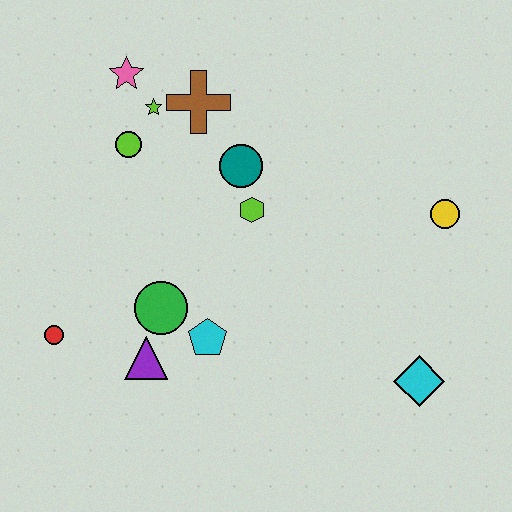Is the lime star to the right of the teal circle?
No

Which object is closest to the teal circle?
The lime hexagon is closest to the teal circle.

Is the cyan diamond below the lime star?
Yes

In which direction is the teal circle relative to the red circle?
The teal circle is to the right of the red circle.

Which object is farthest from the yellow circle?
The red circle is farthest from the yellow circle.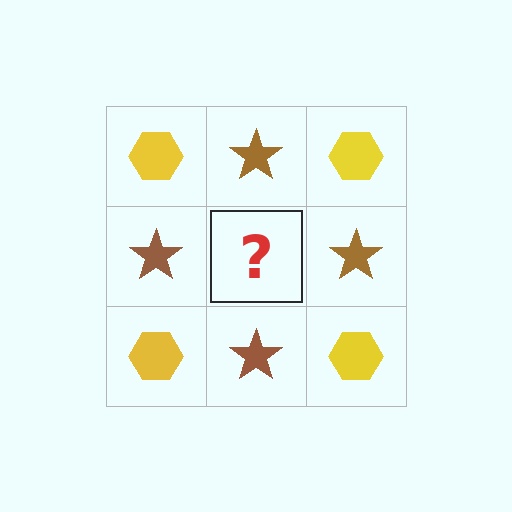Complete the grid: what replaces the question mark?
The question mark should be replaced with a yellow hexagon.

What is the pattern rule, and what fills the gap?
The rule is that it alternates yellow hexagon and brown star in a checkerboard pattern. The gap should be filled with a yellow hexagon.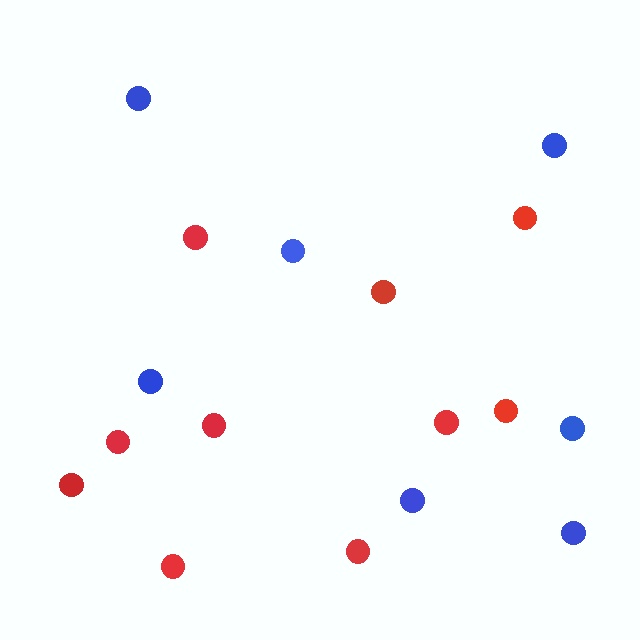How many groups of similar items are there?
There are 2 groups: one group of red circles (10) and one group of blue circles (7).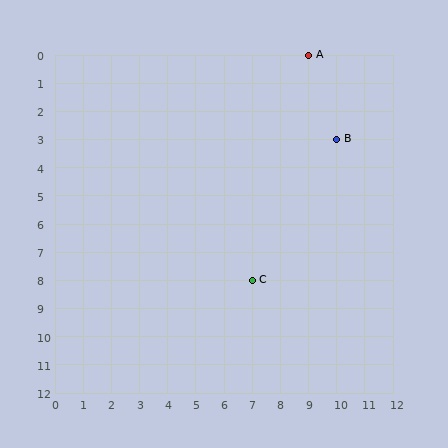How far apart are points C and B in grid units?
Points C and B are 3 columns and 5 rows apart (about 5.8 grid units diagonally).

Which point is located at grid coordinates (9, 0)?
Point A is at (9, 0).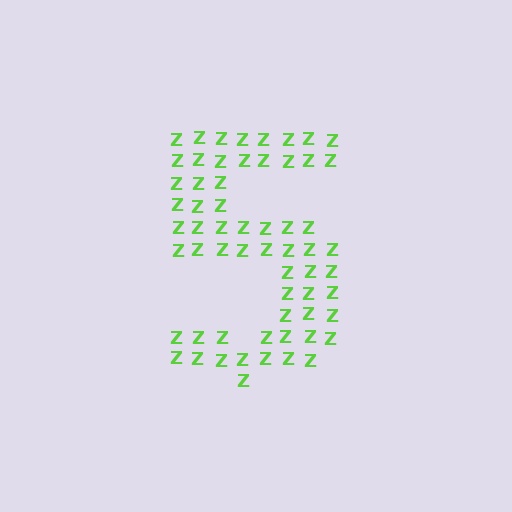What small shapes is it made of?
It is made of small letter Z's.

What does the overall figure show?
The overall figure shows the digit 5.